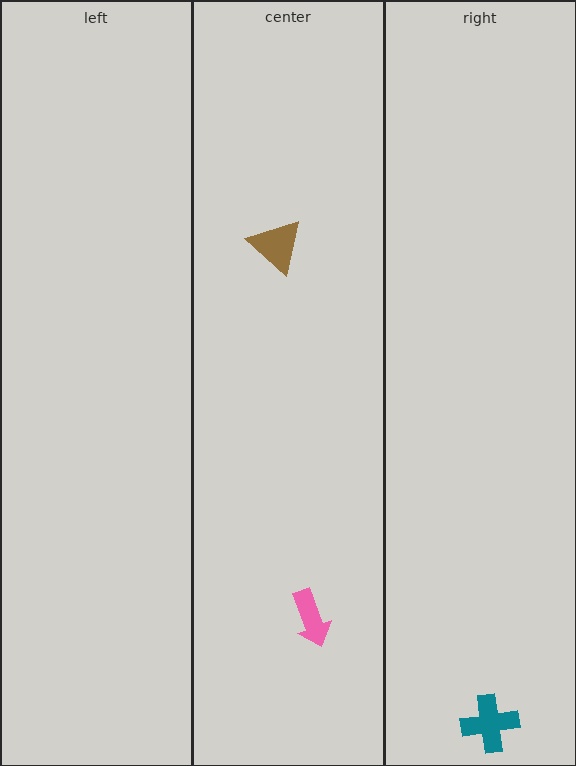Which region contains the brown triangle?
The center region.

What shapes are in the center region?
The brown triangle, the pink arrow.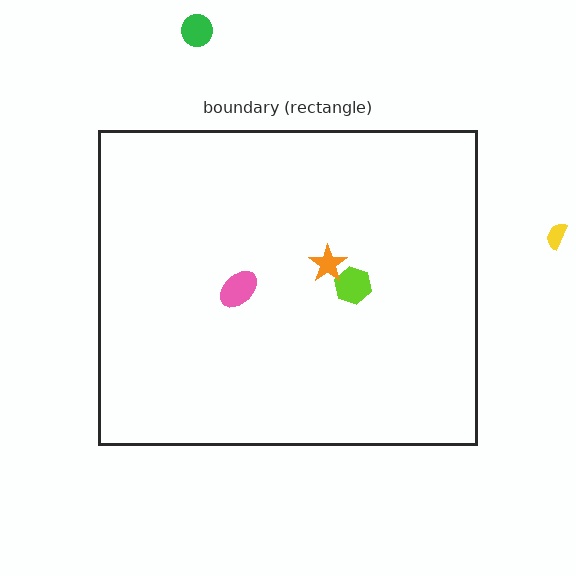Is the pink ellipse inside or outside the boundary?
Inside.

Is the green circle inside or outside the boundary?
Outside.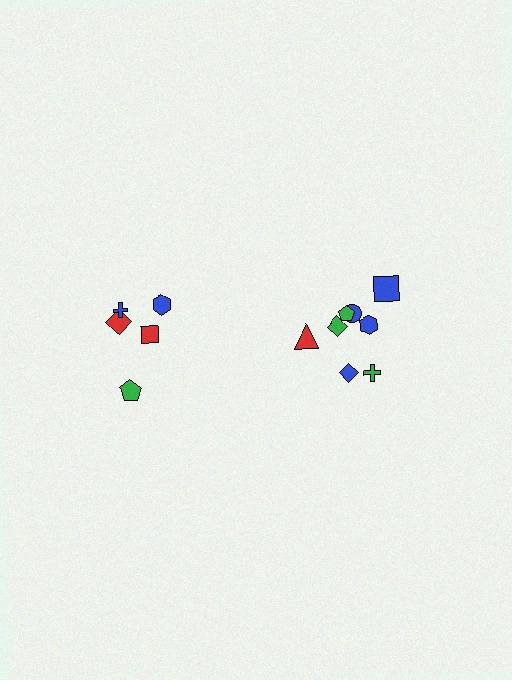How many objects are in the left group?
There are 5 objects.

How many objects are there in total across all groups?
There are 13 objects.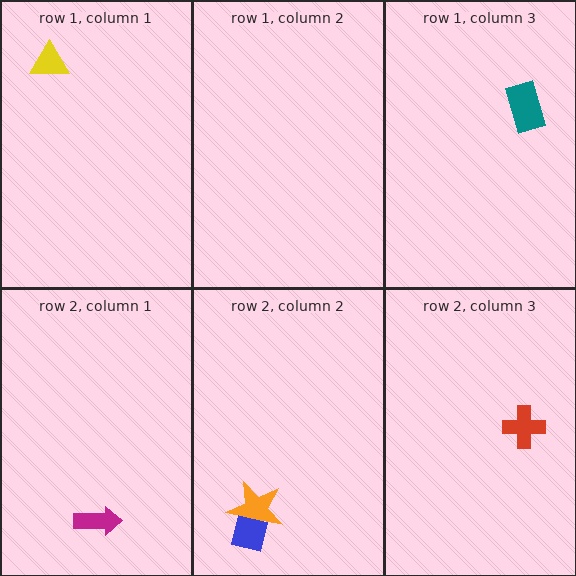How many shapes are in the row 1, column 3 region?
1.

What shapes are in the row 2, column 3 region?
The red cross.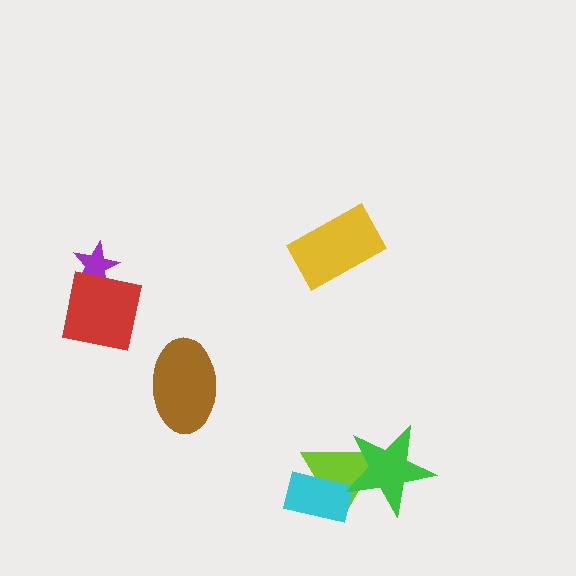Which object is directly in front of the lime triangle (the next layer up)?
The cyan rectangle is directly in front of the lime triangle.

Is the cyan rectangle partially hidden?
No, no other shape covers it.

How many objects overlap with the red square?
1 object overlaps with the red square.